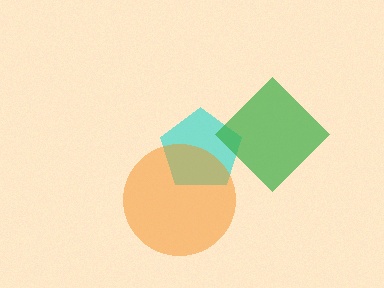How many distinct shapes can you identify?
There are 3 distinct shapes: a cyan pentagon, a green diamond, an orange circle.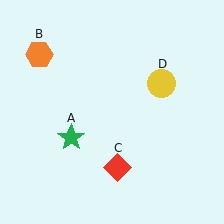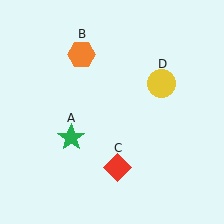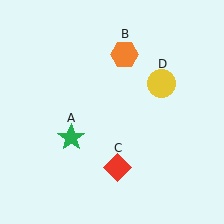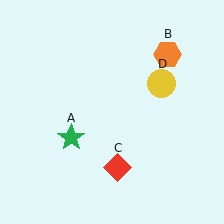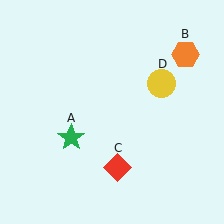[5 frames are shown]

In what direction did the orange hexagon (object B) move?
The orange hexagon (object B) moved right.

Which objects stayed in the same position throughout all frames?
Green star (object A) and red diamond (object C) and yellow circle (object D) remained stationary.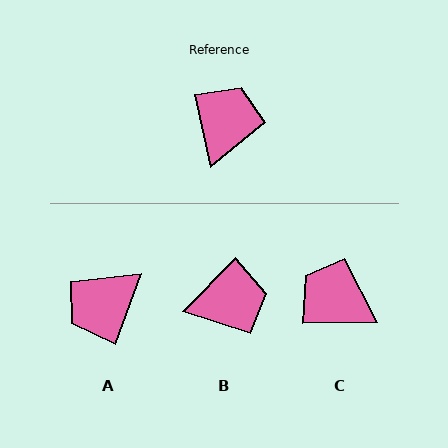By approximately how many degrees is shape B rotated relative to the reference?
Approximately 57 degrees clockwise.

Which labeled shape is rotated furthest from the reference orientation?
A, about 147 degrees away.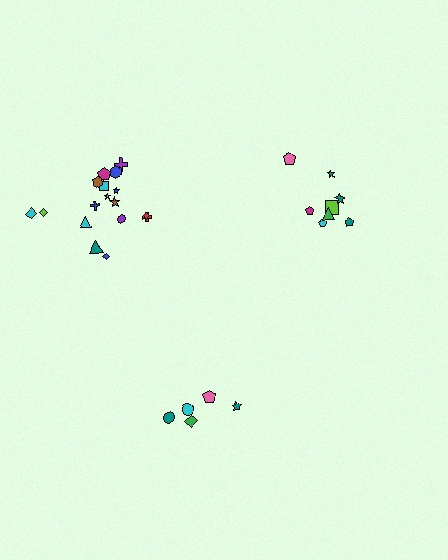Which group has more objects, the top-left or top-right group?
The top-left group.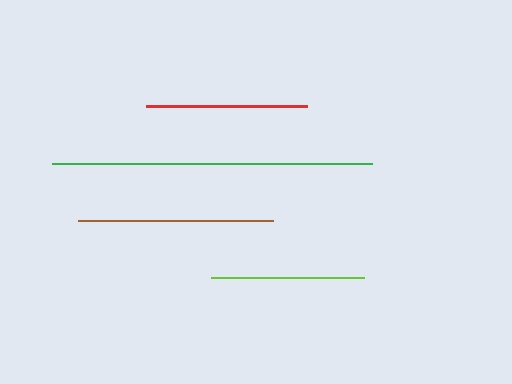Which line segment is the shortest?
The lime line is the shortest at approximately 153 pixels.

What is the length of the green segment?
The green segment is approximately 320 pixels long.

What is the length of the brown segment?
The brown segment is approximately 196 pixels long.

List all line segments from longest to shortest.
From longest to shortest: green, brown, red, lime.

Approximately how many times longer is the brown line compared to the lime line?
The brown line is approximately 1.3 times the length of the lime line.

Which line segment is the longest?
The green line is the longest at approximately 320 pixels.